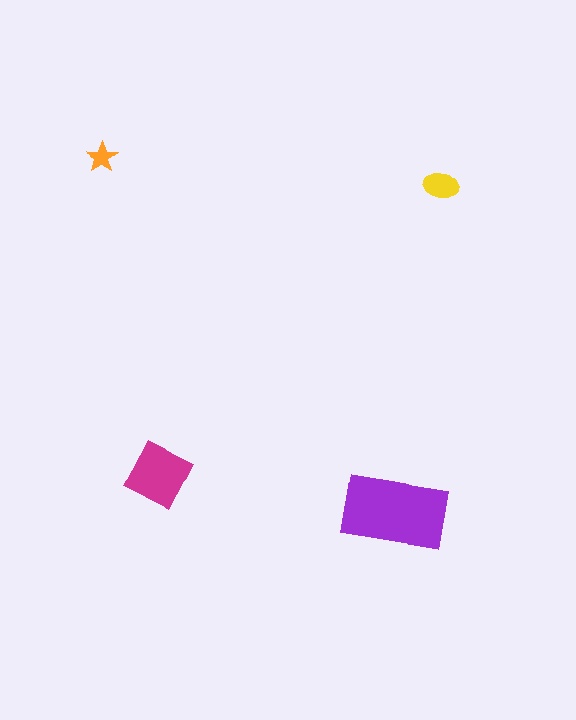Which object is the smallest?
The orange star.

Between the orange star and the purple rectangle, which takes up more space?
The purple rectangle.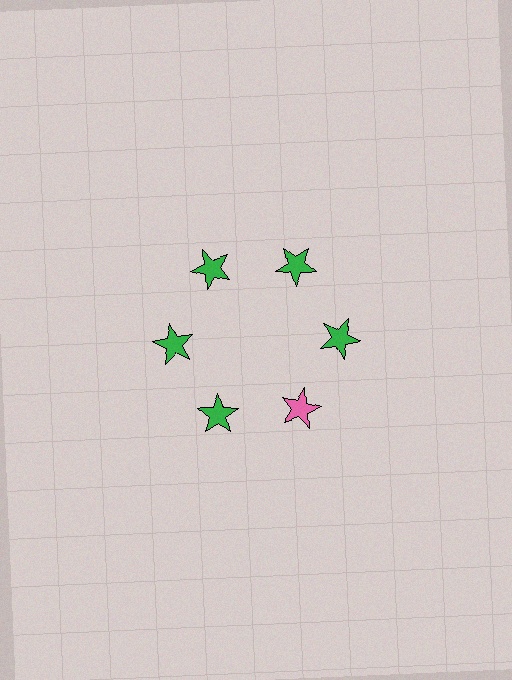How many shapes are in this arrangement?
There are 6 shapes arranged in a ring pattern.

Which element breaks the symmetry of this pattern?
The pink star at roughly the 5 o'clock position breaks the symmetry. All other shapes are green stars.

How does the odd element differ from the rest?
It has a different color: pink instead of green.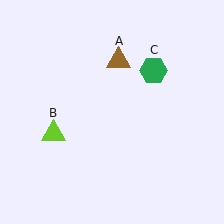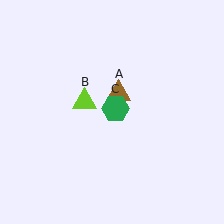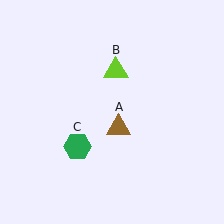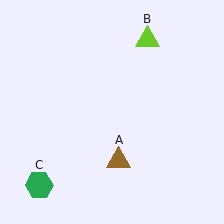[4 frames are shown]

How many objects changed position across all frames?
3 objects changed position: brown triangle (object A), lime triangle (object B), green hexagon (object C).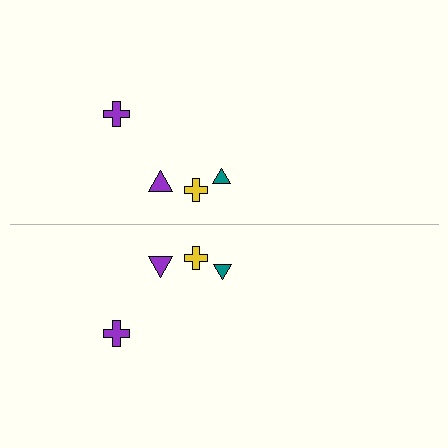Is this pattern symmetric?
Yes, this pattern has bilateral (reflection) symmetry.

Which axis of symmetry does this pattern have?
The pattern has a horizontal axis of symmetry running through the center of the image.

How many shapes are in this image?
There are 8 shapes in this image.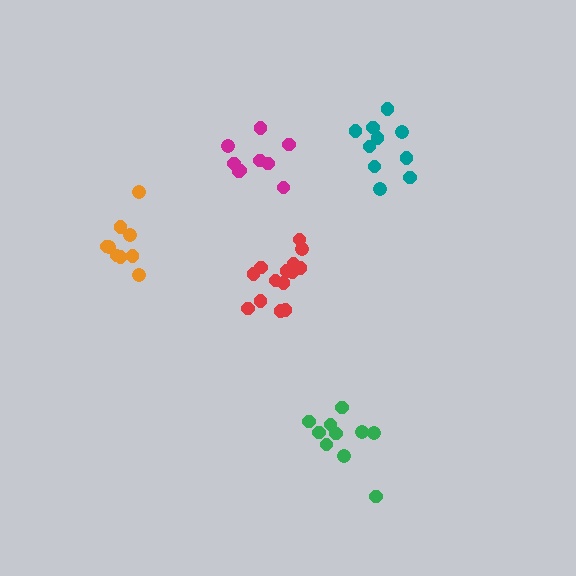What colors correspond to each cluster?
The clusters are colored: green, red, magenta, teal, orange.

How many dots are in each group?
Group 1: 10 dots, Group 2: 14 dots, Group 3: 9 dots, Group 4: 10 dots, Group 5: 9 dots (52 total).